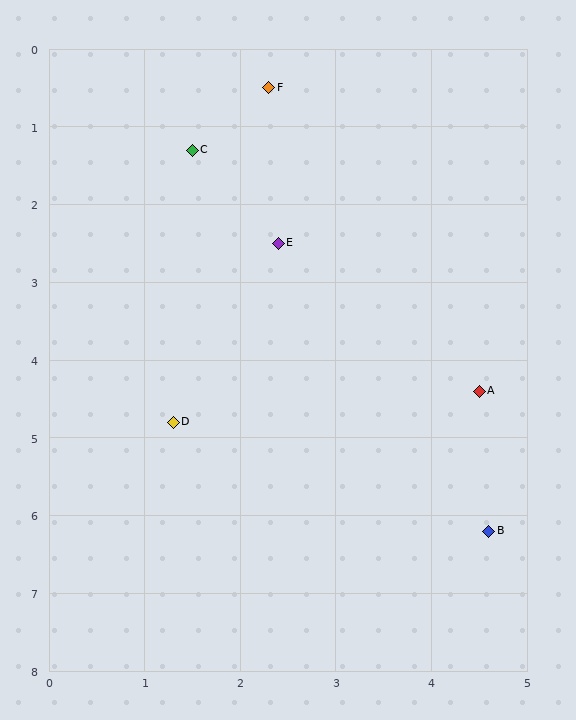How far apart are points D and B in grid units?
Points D and B are about 3.6 grid units apart.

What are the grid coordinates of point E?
Point E is at approximately (2.4, 2.5).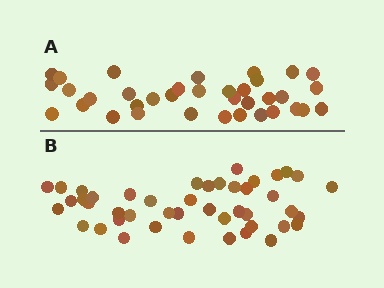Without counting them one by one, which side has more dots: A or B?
Region B (the bottom region) has more dots.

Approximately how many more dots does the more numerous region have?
Region B has roughly 8 or so more dots than region A.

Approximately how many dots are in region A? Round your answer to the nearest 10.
About 40 dots. (The exact count is 36, which rounds to 40.)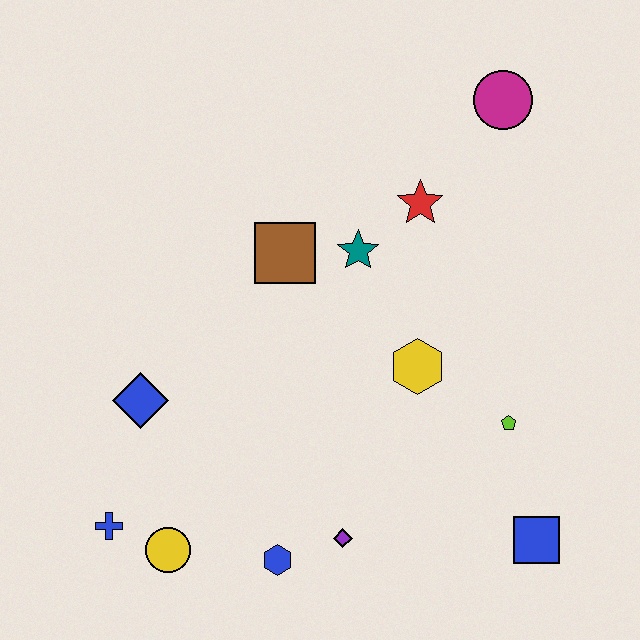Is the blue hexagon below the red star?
Yes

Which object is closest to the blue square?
The lime pentagon is closest to the blue square.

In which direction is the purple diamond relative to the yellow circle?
The purple diamond is to the right of the yellow circle.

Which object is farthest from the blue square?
The magenta circle is farthest from the blue square.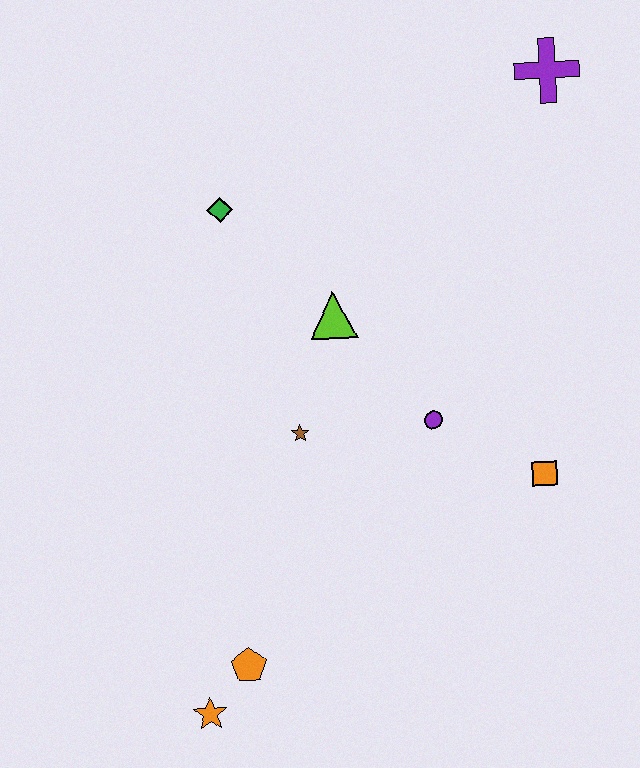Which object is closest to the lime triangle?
The brown star is closest to the lime triangle.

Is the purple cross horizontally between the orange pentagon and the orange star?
No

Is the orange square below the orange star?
No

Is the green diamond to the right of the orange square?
No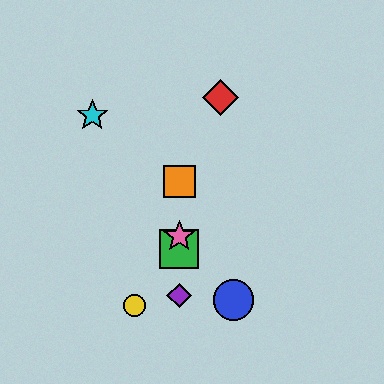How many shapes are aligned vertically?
4 shapes (the green square, the purple diamond, the orange square, the pink star) are aligned vertically.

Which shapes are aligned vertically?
The green square, the purple diamond, the orange square, the pink star are aligned vertically.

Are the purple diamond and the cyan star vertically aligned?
No, the purple diamond is at x≈179 and the cyan star is at x≈92.